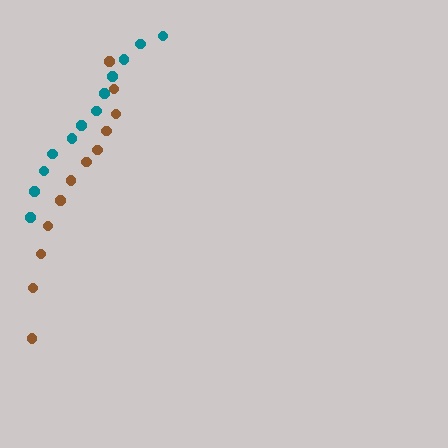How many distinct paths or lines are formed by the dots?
There are 2 distinct paths.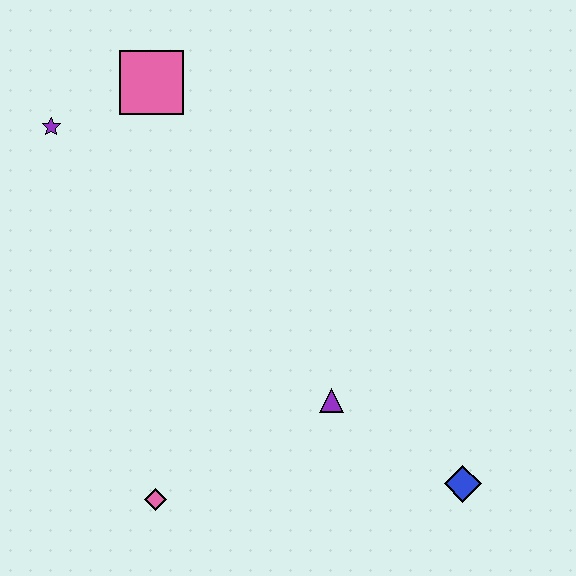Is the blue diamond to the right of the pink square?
Yes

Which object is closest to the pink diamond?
The purple triangle is closest to the pink diamond.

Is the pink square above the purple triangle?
Yes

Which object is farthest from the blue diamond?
The purple star is farthest from the blue diamond.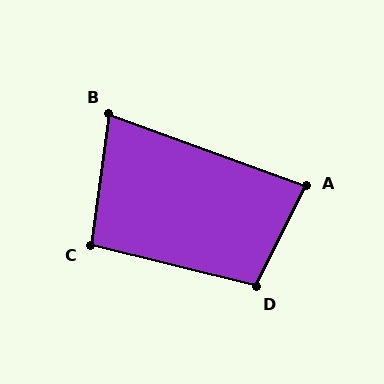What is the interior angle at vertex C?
Approximately 96 degrees (obtuse).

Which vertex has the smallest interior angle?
B, at approximately 78 degrees.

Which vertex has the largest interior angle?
D, at approximately 102 degrees.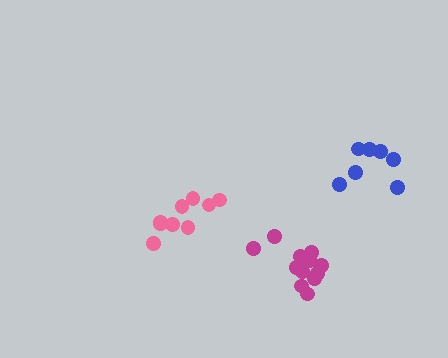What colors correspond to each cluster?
The clusters are colored: blue, pink, magenta.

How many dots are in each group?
Group 1: 7 dots, Group 2: 9 dots, Group 3: 13 dots (29 total).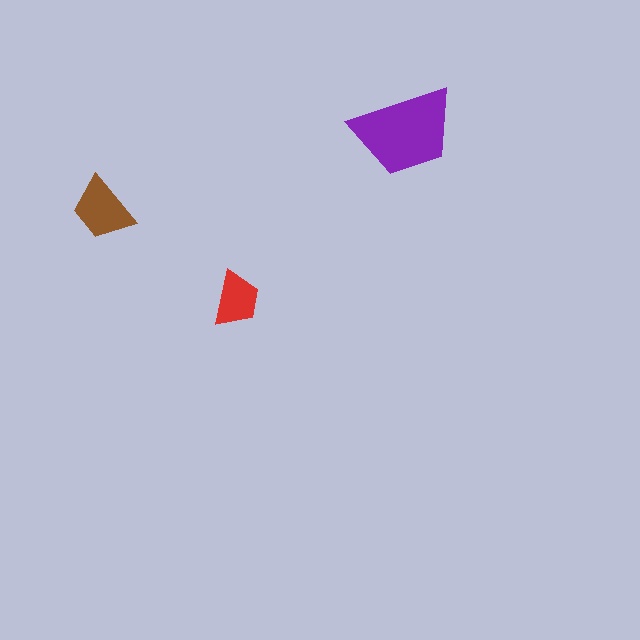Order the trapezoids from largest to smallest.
the purple one, the brown one, the red one.